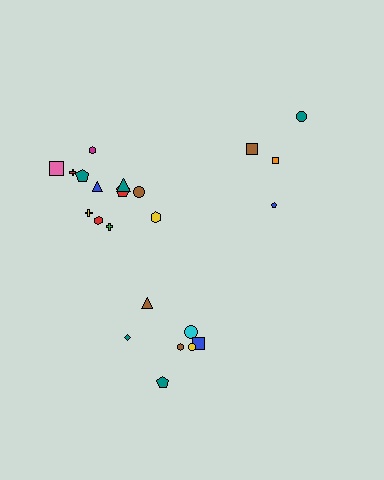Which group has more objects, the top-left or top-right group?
The top-left group.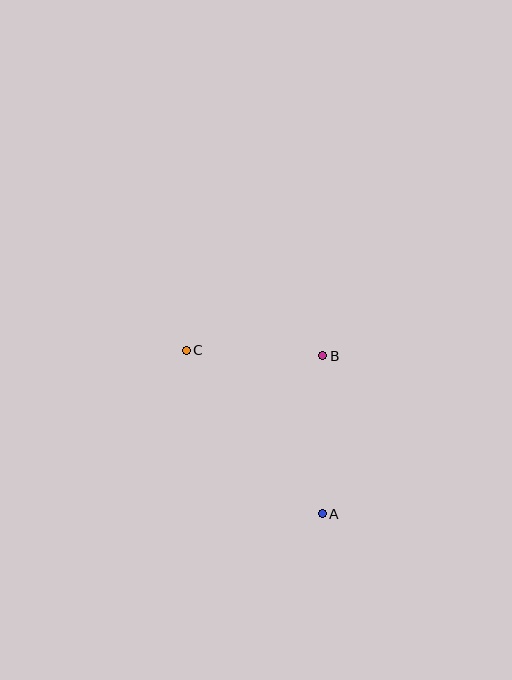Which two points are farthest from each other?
Points A and C are farthest from each other.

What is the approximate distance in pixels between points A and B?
The distance between A and B is approximately 158 pixels.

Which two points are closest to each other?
Points B and C are closest to each other.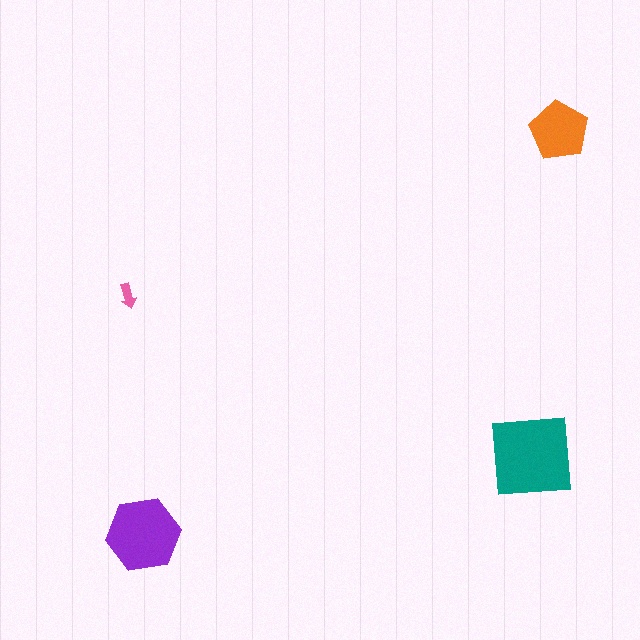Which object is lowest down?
The purple hexagon is bottommost.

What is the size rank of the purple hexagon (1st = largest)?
2nd.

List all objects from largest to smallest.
The teal square, the purple hexagon, the orange pentagon, the pink arrow.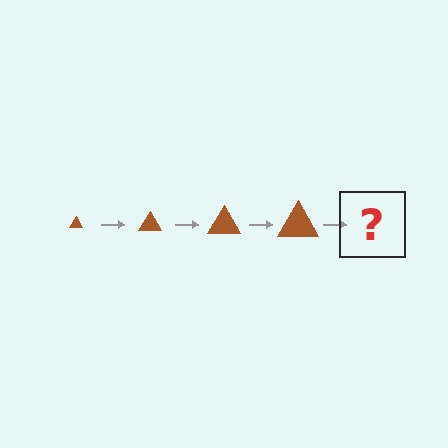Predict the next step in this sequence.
The next step is a brown triangle, larger than the previous one.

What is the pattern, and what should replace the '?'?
The pattern is that the triangle gets progressively larger each step. The '?' should be a brown triangle, larger than the previous one.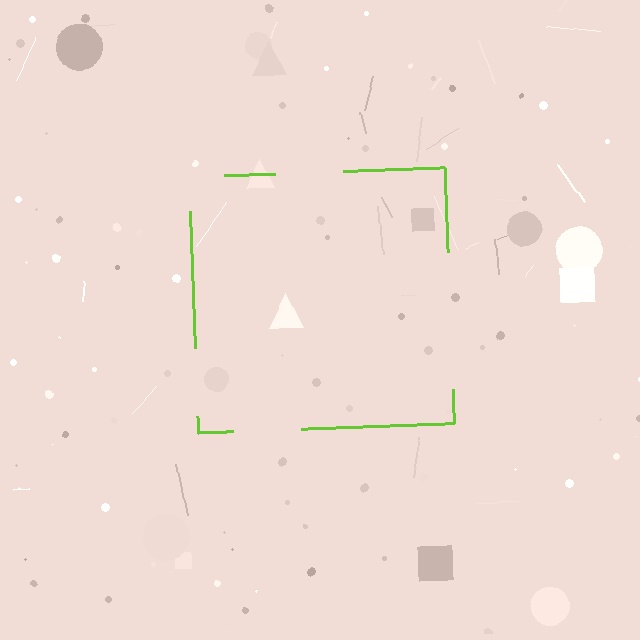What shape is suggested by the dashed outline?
The dashed outline suggests a square.